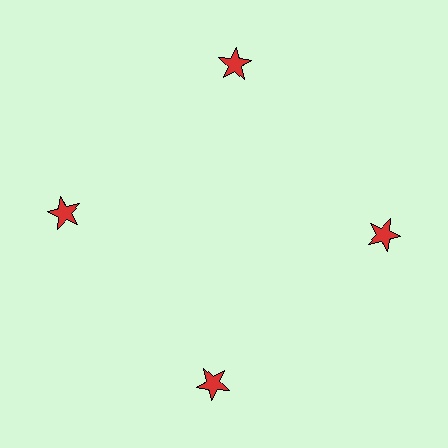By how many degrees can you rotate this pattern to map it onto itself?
The pattern maps onto itself every 90 degrees of rotation.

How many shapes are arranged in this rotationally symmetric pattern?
There are 4 shapes, arranged in 4 groups of 1.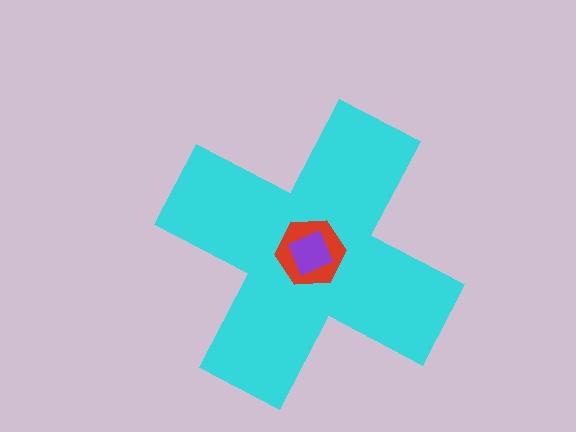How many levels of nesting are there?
3.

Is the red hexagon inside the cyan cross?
Yes.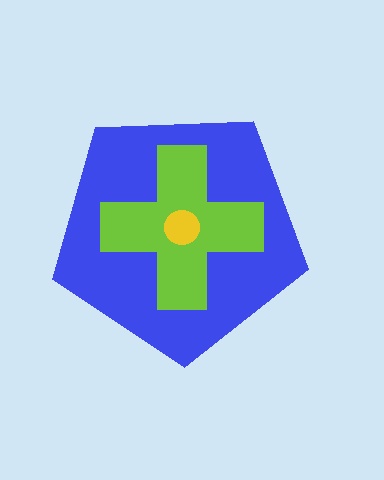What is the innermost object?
The yellow circle.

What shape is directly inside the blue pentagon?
The lime cross.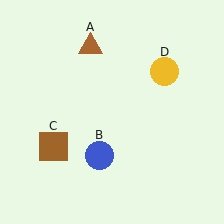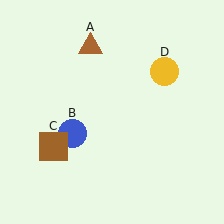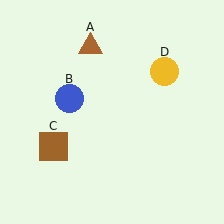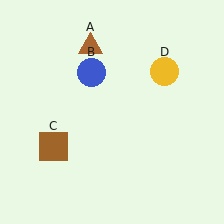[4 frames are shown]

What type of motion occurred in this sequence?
The blue circle (object B) rotated clockwise around the center of the scene.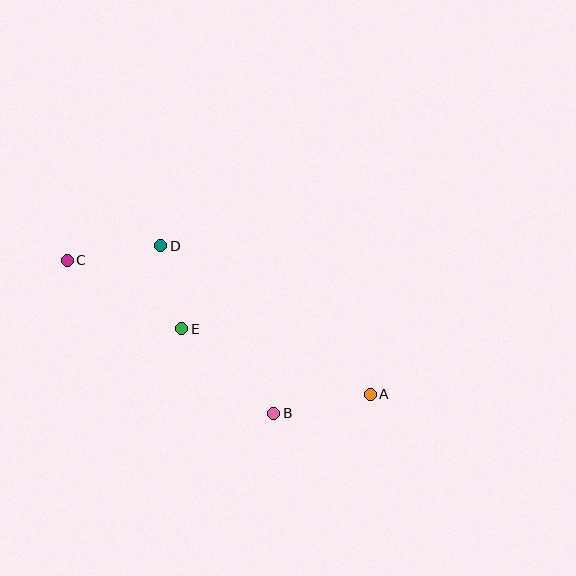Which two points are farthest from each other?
Points A and C are farthest from each other.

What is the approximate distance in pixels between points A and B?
The distance between A and B is approximately 98 pixels.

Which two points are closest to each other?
Points D and E are closest to each other.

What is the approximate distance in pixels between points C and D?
The distance between C and D is approximately 95 pixels.